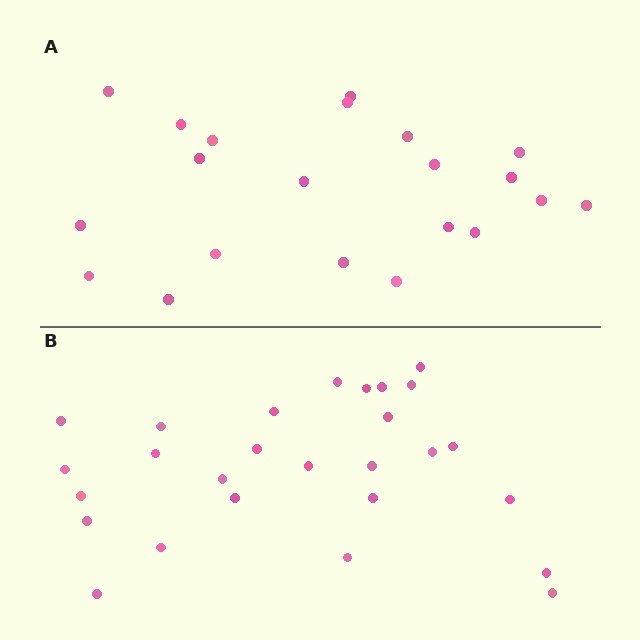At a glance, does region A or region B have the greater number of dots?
Region B (the bottom region) has more dots.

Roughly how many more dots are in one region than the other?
Region B has about 6 more dots than region A.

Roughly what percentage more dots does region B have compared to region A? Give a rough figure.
About 30% more.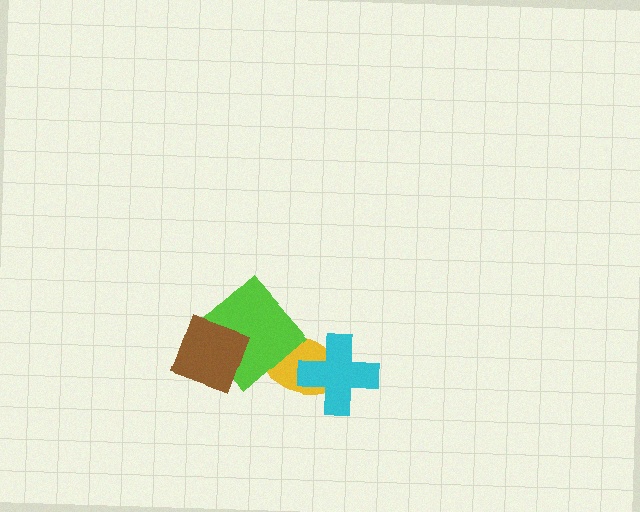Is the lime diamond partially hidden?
Yes, it is partially covered by another shape.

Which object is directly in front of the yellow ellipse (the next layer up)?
The cyan cross is directly in front of the yellow ellipse.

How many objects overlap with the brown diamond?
1 object overlaps with the brown diamond.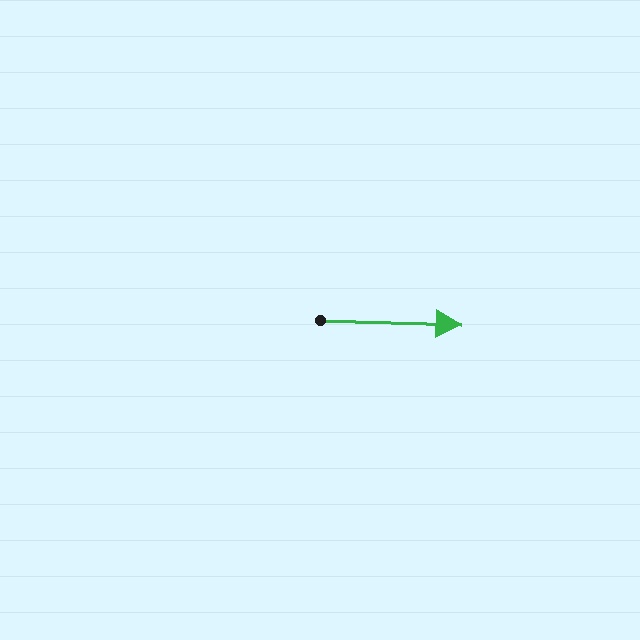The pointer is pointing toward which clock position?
Roughly 3 o'clock.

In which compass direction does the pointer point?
East.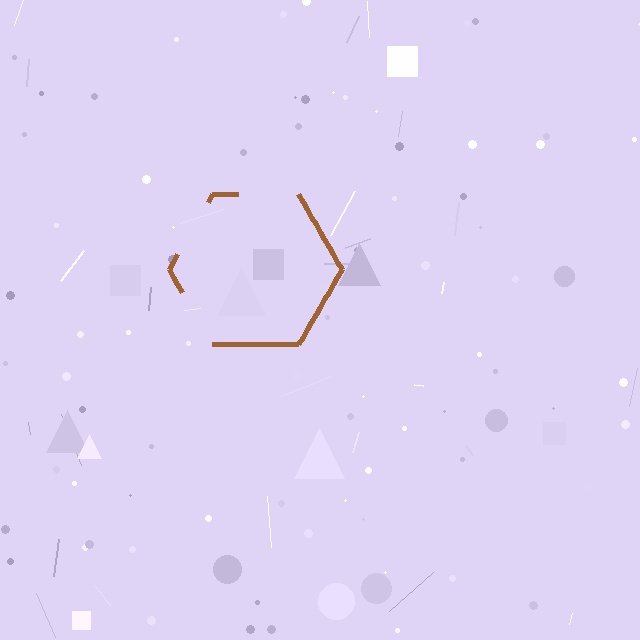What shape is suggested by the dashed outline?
The dashed outline suggests a hexagon.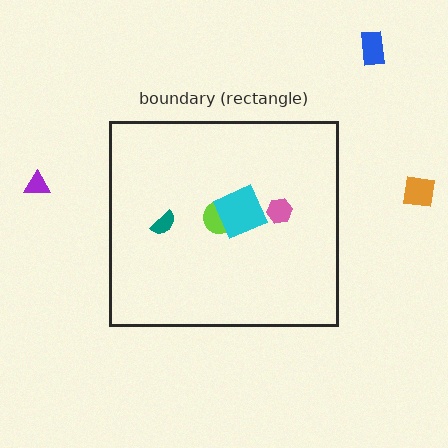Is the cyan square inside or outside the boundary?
Inside.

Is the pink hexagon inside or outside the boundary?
Inside.